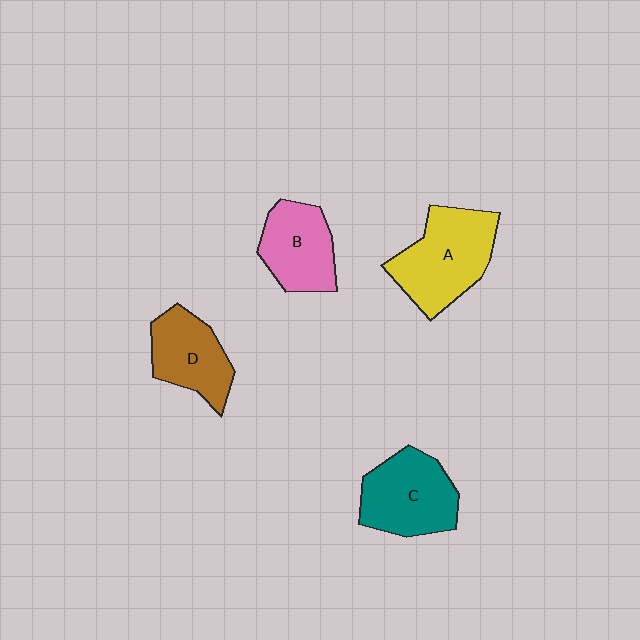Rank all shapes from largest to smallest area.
From largest to smallest: A (yellow), C (teal), B (pink), D (brown).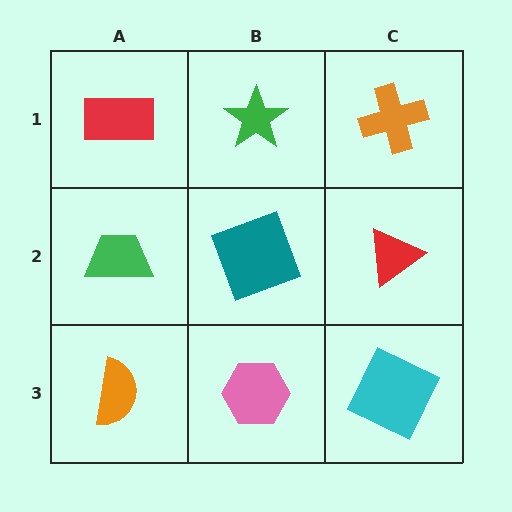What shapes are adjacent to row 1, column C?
A red triangle (row 2, column C), a green star (row 1, column B).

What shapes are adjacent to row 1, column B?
A teal square (row 2, column B), a red rectangle (row 1, column A), an orange cross (row 1, column C).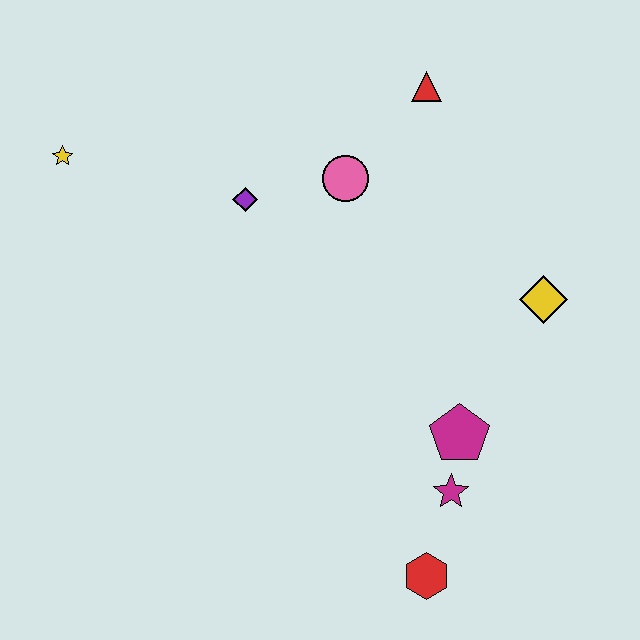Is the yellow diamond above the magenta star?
Yes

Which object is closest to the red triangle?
The pink circle is closest to the red triangle.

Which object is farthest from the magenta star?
The yellow star is farthest from the magenta star.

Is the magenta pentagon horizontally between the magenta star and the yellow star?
No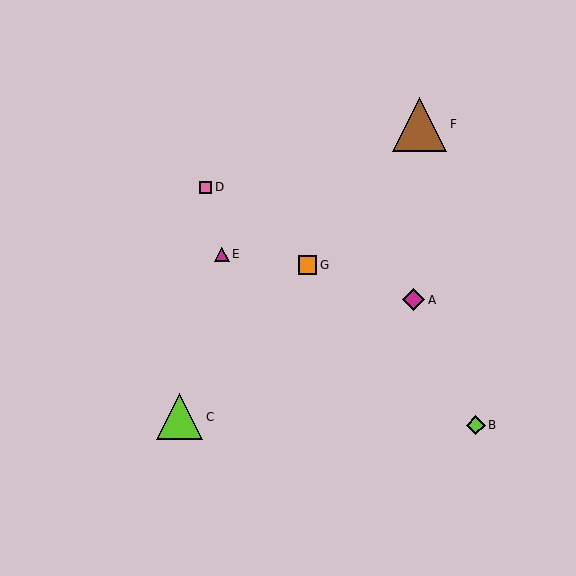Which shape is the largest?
The brown triangle (labeled F) is the largest.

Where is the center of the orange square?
The center of the orange square is at (308, 265).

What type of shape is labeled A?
Shape A is a magenta diamond.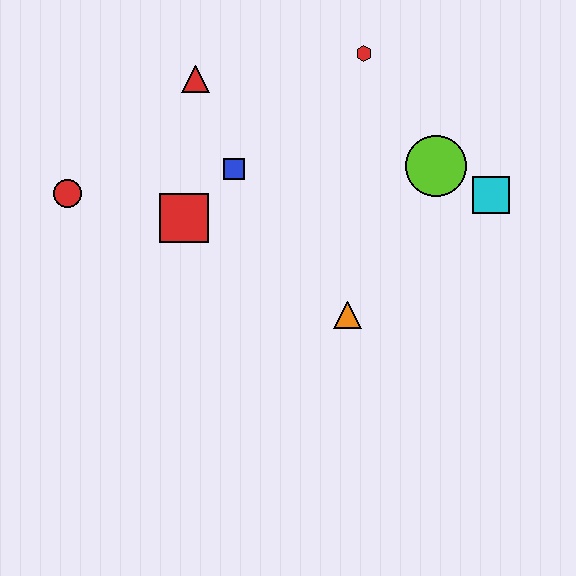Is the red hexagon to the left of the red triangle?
No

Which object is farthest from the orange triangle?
The red circle is farthest from the orange triangle.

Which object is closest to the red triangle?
The blue square is closest to the red triangle.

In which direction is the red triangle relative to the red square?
The red triangle is above the red square.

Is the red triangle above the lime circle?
Yes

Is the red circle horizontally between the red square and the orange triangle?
No